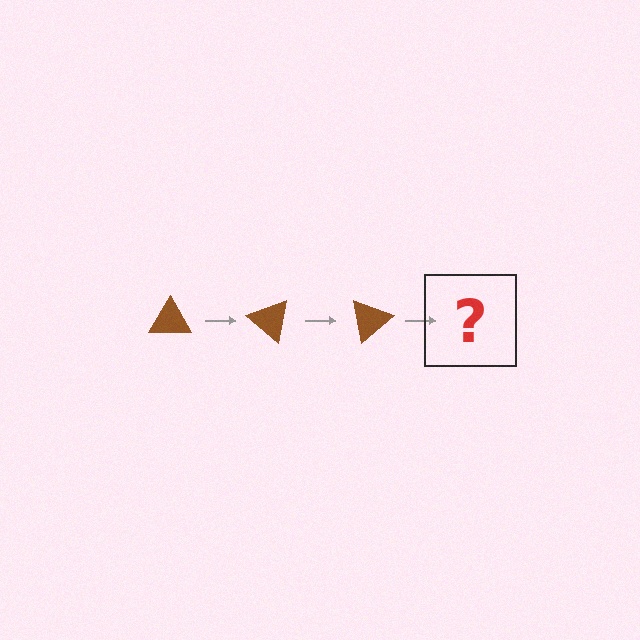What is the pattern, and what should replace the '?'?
The pattern is that the triangle rotates 40 degrees each step. The '?' should be a brown triangle rotated 120 degrees.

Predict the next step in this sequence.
The next step is a brown triangle rotated 120 degrees.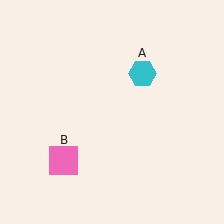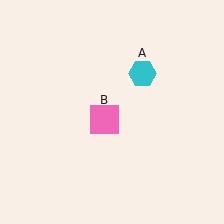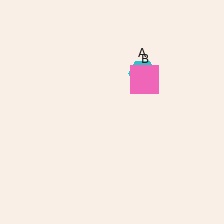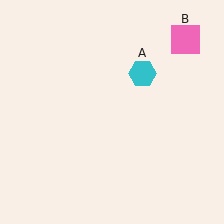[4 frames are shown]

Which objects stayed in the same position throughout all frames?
Cyan hexagon (object A) remained stationary.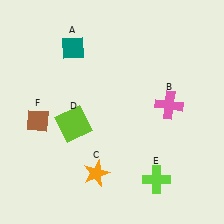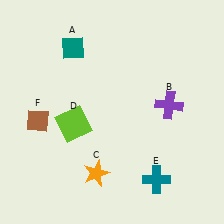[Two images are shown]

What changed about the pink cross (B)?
In Image 1, B is pink. In Image 2, it changed to purple.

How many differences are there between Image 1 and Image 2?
There are 2 differences between the two images.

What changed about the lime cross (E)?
In Image 1, E is lime. In Image 2, it changed to teal.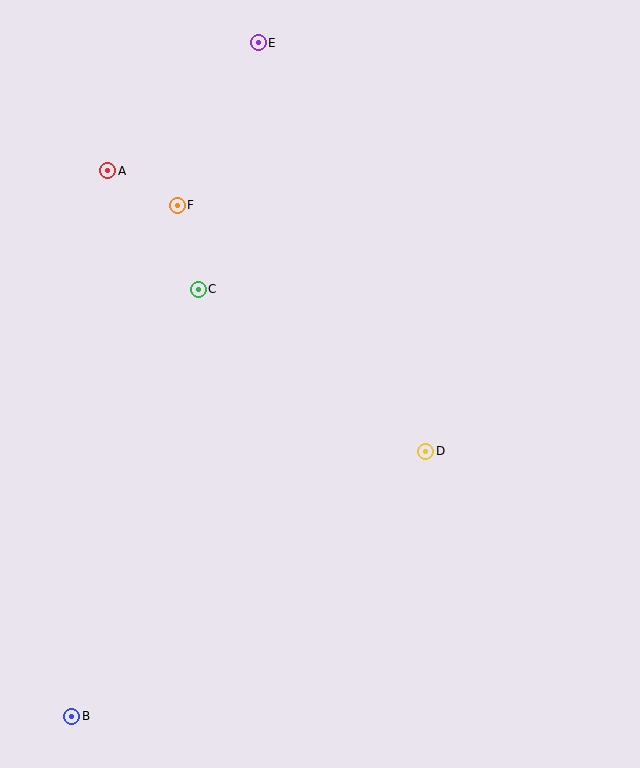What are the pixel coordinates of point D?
Point D is at (426, 451).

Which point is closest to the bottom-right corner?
Point D is closest to the bottom-right corner.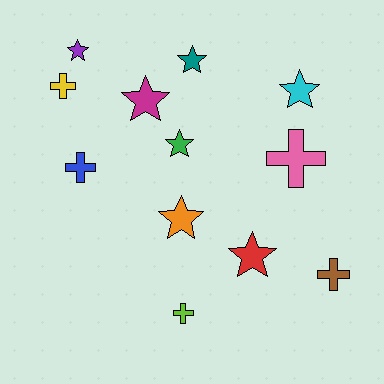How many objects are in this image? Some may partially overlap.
There are 12 objects.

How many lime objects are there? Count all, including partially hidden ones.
There is 1 lime object.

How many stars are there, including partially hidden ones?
There are 7 stars.